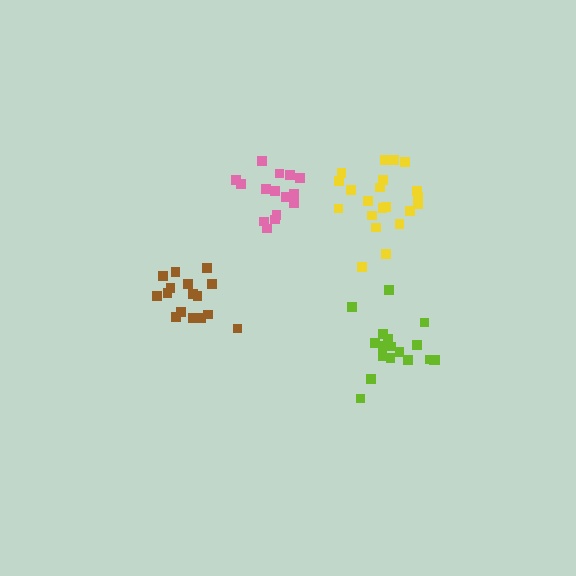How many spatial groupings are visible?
There are 4 spatial groupings.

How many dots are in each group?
Group 1: 18 dots, Group 2: 21 dots, Group 3: 16 dots, Group 4: 15 dots (70 total).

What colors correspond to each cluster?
The clusters are colored: lime, yellow, brown, pink.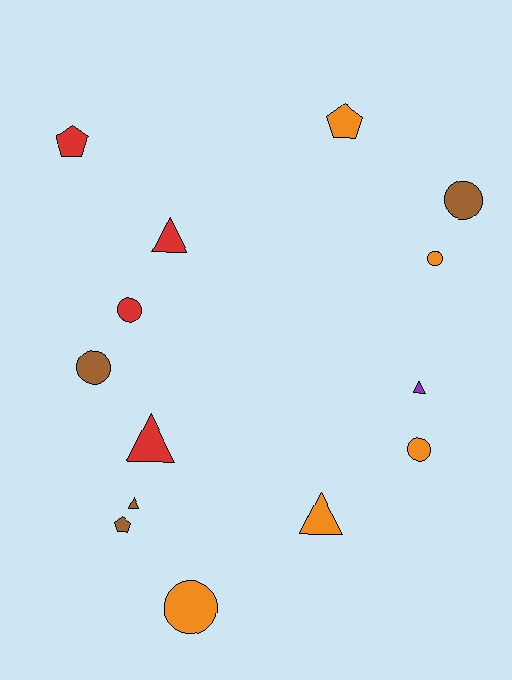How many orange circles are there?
There are 3 orange circles.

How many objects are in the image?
There are 14 objects.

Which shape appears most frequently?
Circle, with 6 objects.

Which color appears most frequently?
Orange, with 5 objects.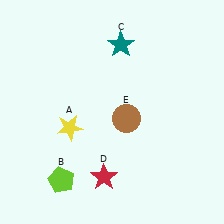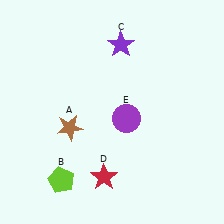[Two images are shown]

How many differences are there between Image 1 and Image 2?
There are 3 differences between the two images.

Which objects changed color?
A changed from yellow to brown. C changed from teal to purple. E changed from brown to purple.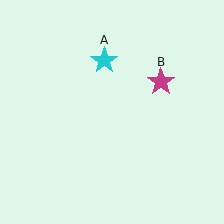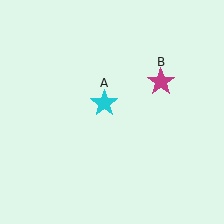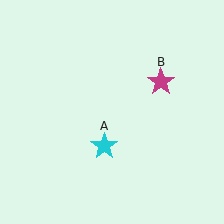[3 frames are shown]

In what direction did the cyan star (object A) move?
The cyan star (object A) moved down.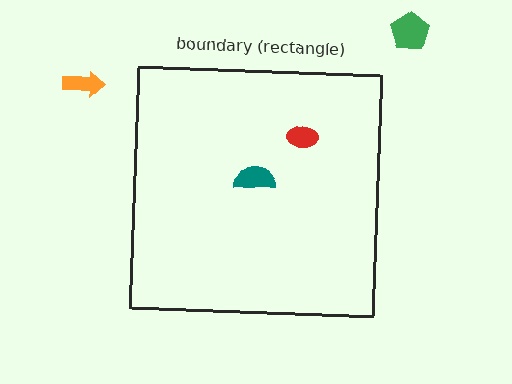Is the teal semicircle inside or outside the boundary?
Inside.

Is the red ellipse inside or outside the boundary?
Inside.